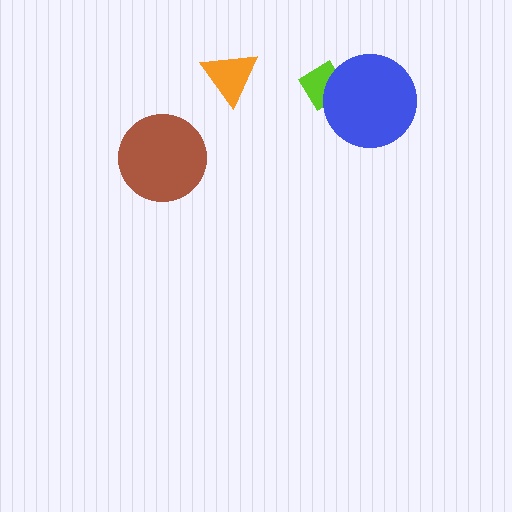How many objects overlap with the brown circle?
0 objects overlap with the brown circle.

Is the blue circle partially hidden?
No, no other shape covers it.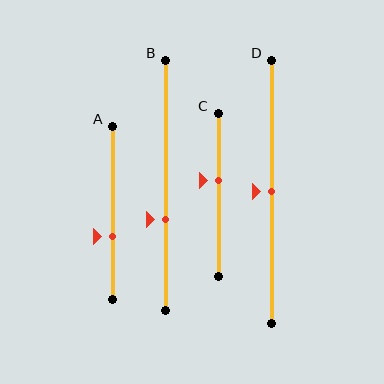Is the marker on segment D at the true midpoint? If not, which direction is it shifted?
Yes, the marker on segment D is at the true midpoint.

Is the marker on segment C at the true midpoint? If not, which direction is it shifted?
No, the marker on segment C is shifted upward by about 9% of the segment length.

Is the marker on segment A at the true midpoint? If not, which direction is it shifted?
No, the marker on segment A is shifted downward by about 14% of the segment length.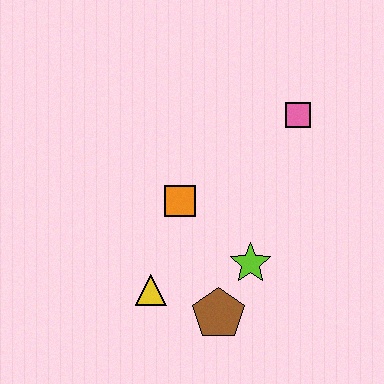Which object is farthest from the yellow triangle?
The pink square is farthest from the yellow triangle.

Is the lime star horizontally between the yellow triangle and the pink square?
Yes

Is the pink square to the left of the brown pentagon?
No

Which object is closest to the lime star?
The brown pentagon is closest to the lime star.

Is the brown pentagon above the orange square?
No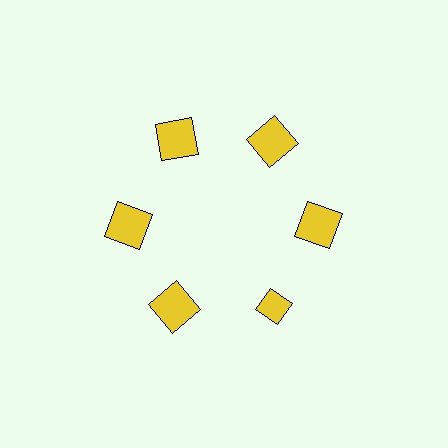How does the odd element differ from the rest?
It has a different shape: diamond instead of square.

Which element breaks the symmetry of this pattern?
The yellow diamond at roughly the 5 o'clock position breaks the symmetry. All other shapes are yellow squares.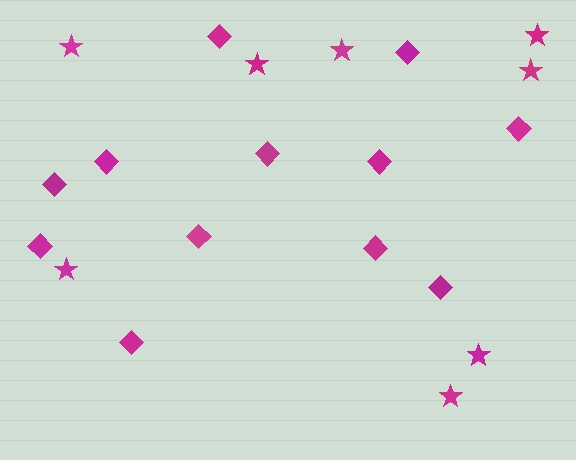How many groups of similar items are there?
There are 2 groups: one group of stars (8) and one group of diamonds (12).